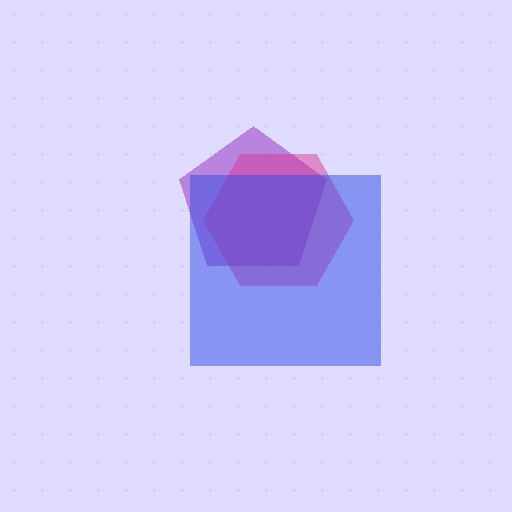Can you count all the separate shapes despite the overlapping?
Yes, there are 3 separate shapes.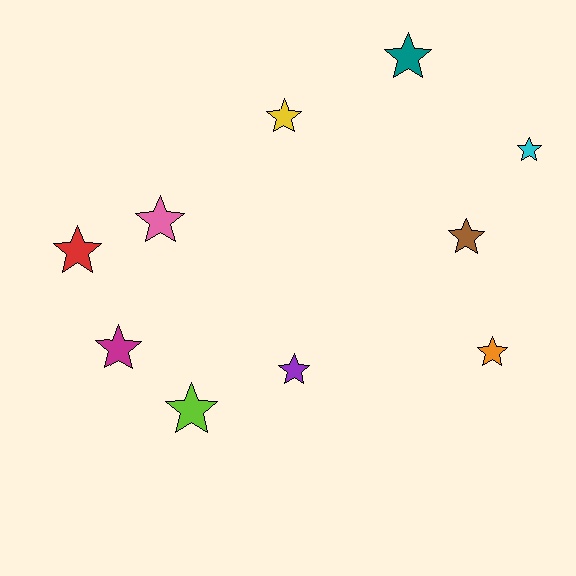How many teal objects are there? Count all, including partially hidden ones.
There is 1 teal object.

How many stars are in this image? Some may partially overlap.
There are 10 stars.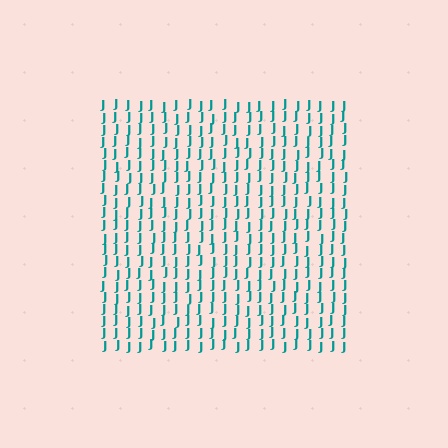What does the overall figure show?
The overall figure shows a square.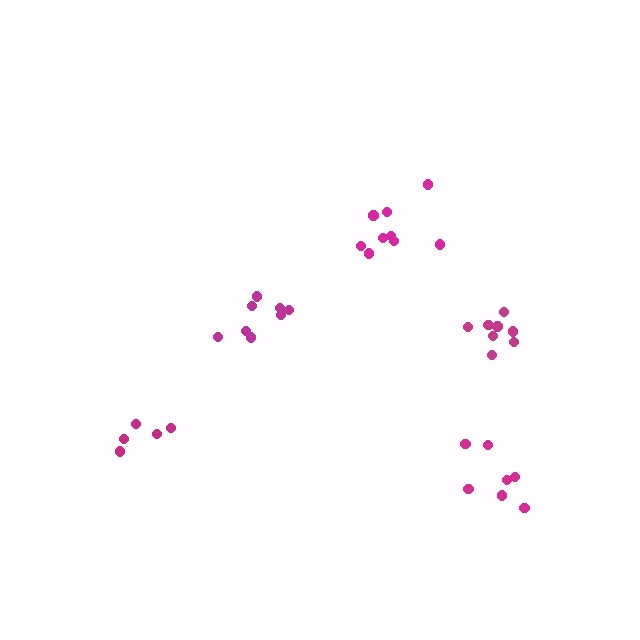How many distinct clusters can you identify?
There are 5 distinct clusters.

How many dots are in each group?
Group 1: 8 dots, Group 2: 9 dots, Group 3: 7 dots, Group 4: 5 dots, Group 5: 8 dots (37 total).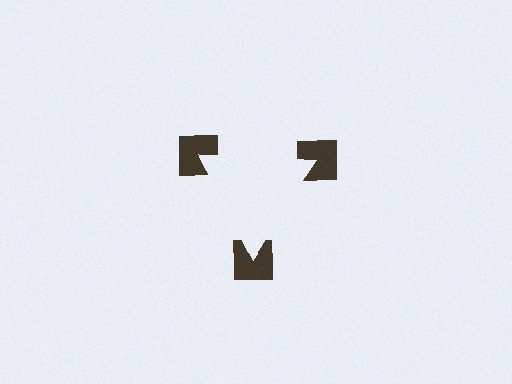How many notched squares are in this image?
There are 3 — one at each vertex of the illusory triangle.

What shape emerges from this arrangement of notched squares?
An illusory triangle — its edges are inferred from the aligned wedge cuts in the notched squares, not physically drawn.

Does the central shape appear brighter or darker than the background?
It typically appears slightly brighter than the background, even though no actual brightness change is drawn.